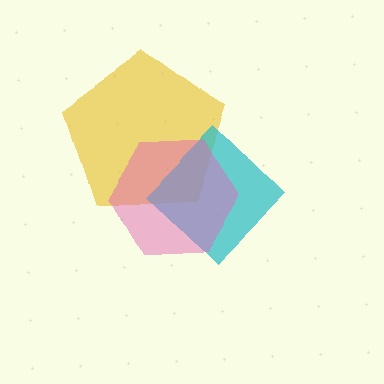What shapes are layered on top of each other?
The layered shapes are: a yellow pentagon, a cyan diamond, a pink hexagon.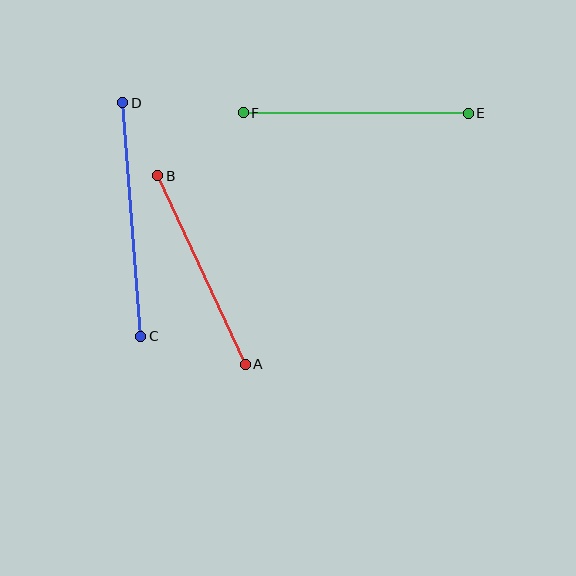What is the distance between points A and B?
The distance is approximately 208 pixels.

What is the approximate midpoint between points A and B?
The midpoint is at approximately (201, 270) pixels.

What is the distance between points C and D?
The distance is approximately 234 pixels.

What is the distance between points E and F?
The distance is approximately 225 pixels.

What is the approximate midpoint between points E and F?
The midpoint is at approximately (356, 113) pixels.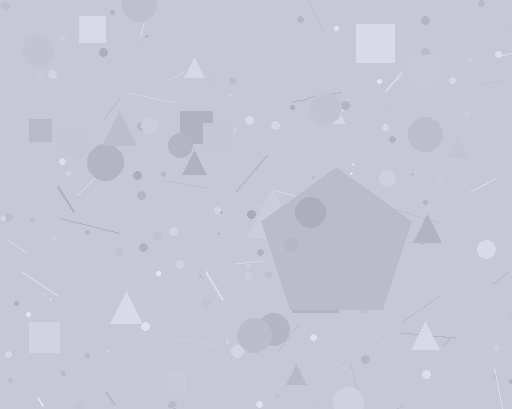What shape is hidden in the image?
A pentagon is hidden in the image.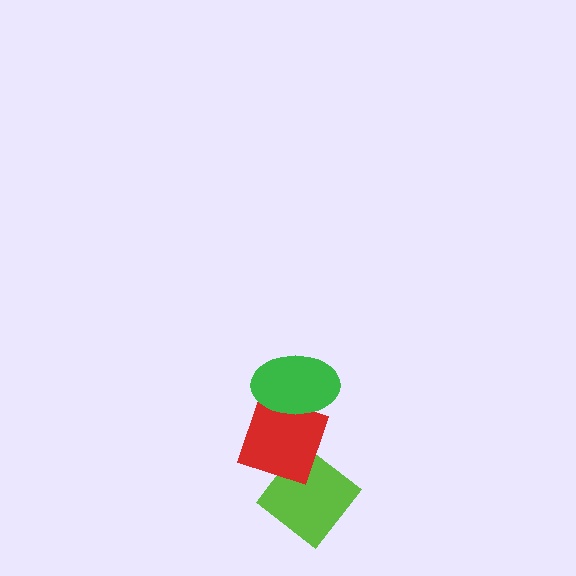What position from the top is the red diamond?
The red diamond is 2nd from the top.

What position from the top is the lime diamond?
The lime diamond is 3rd from the top.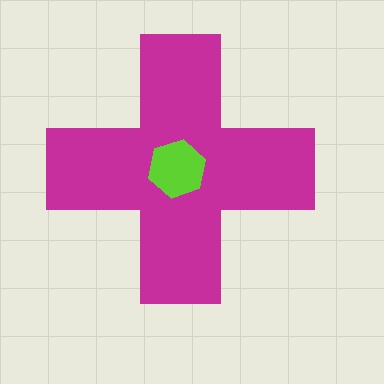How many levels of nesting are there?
2.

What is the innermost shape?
The lime hexagon.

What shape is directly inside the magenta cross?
The lime hexagon.